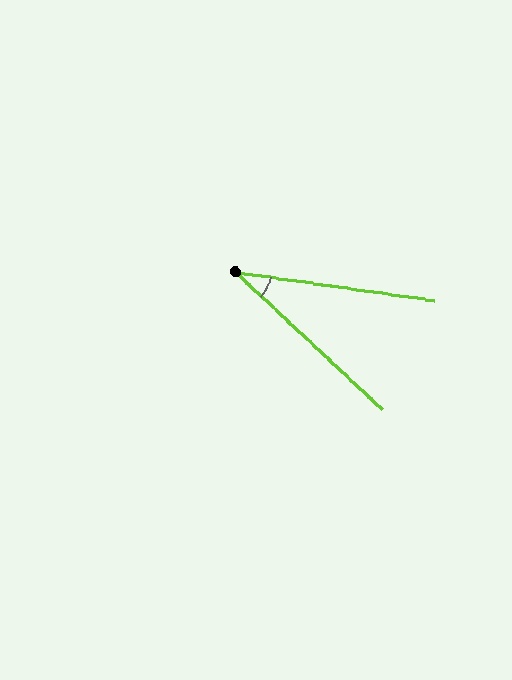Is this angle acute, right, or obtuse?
It is acute.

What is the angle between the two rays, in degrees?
Approximately 35 degrees.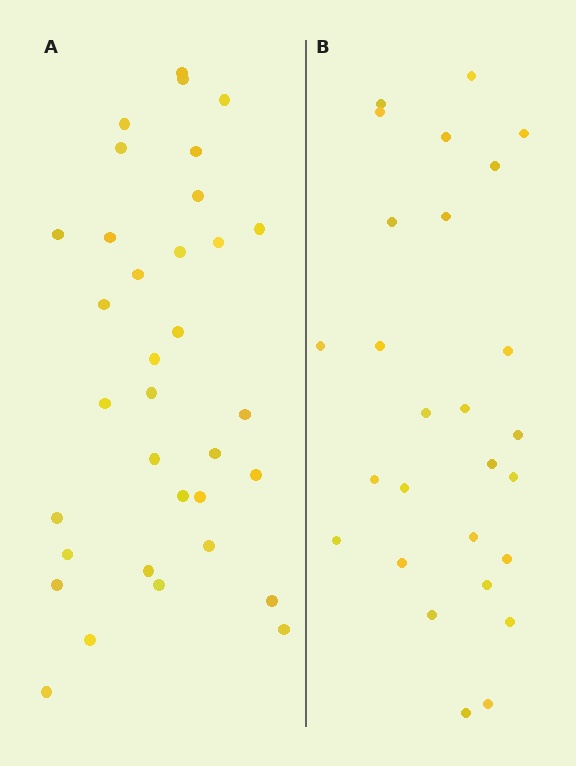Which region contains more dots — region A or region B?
Region A (the left region) has more dots.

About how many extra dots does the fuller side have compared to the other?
Region A has roughly 8 or so more dots than region B.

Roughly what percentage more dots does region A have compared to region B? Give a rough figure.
About 25% more.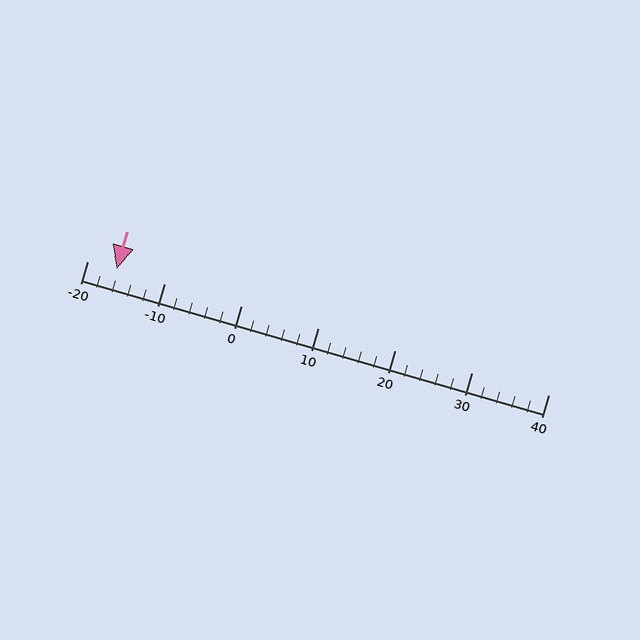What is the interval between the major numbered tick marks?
The major tick marks are spaced 10 units apart.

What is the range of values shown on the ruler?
The ruler shows values from -20 to 40.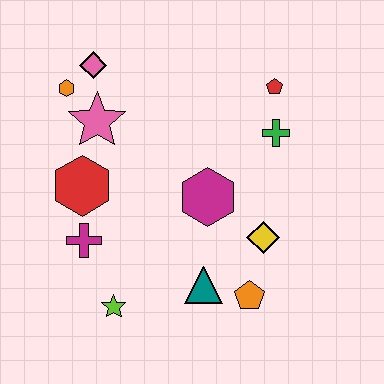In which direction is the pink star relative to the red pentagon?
The pink star is to the left of the red pentagon.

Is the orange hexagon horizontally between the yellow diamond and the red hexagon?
No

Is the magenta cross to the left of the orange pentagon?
Yes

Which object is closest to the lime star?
The magenta cross is closest to the lime star.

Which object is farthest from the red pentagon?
The lime star is farthest from the red pentagon.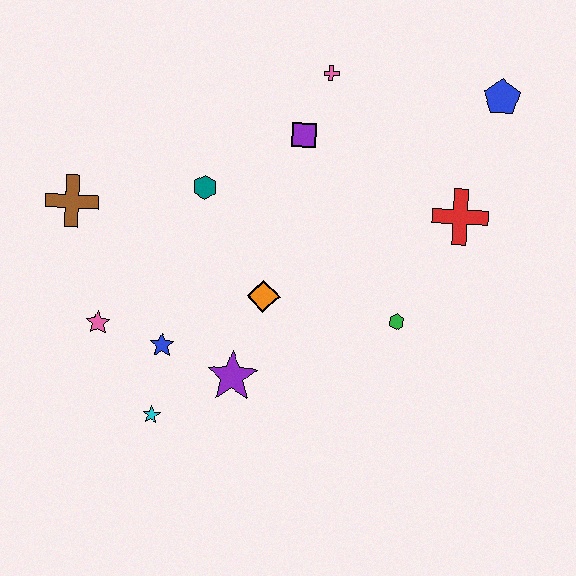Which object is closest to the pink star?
The blue star is closest to the pink star.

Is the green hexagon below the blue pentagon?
Yes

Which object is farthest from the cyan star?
The blue pentagon is farthest from the cyan star.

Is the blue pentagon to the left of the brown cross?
No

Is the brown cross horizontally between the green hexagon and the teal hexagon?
No